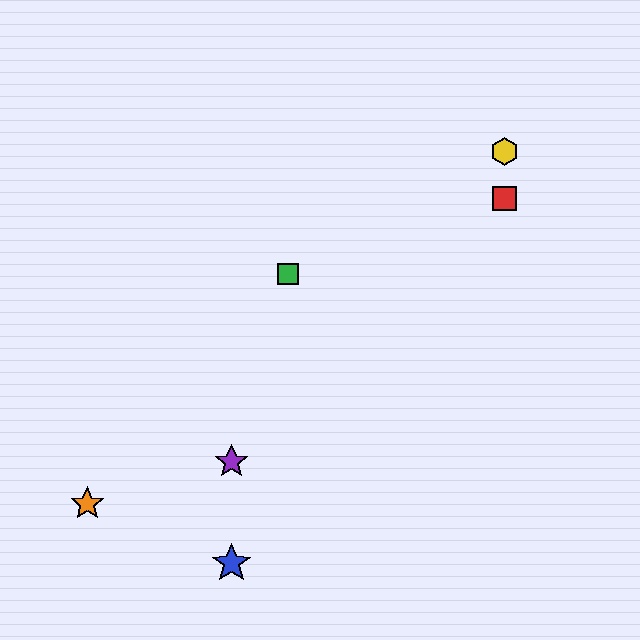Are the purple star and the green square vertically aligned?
No, the purple star is at x≈231 and the green square is at x≈288.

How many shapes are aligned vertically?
2 shapes (the blue star, the purple star) are aligned vertically.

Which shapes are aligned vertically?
The blue star, the purple star are aligned vertically.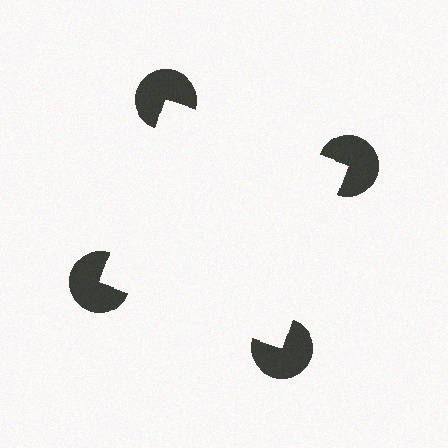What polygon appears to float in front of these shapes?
An illusory square — its edges are inferred from the aligned wedge cuts in the pac-man discs, not physically drawn.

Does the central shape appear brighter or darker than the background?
It typically appears slightly brighter than the background, even though no actual brightness change is drawn.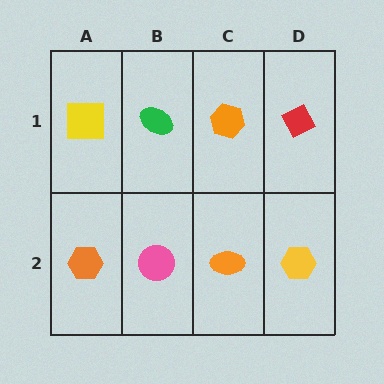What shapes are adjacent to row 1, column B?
A pink circle (row 2, column B), a yellow square (row 1, column A), an orange hexagon (row 1, column C).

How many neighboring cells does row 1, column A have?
2.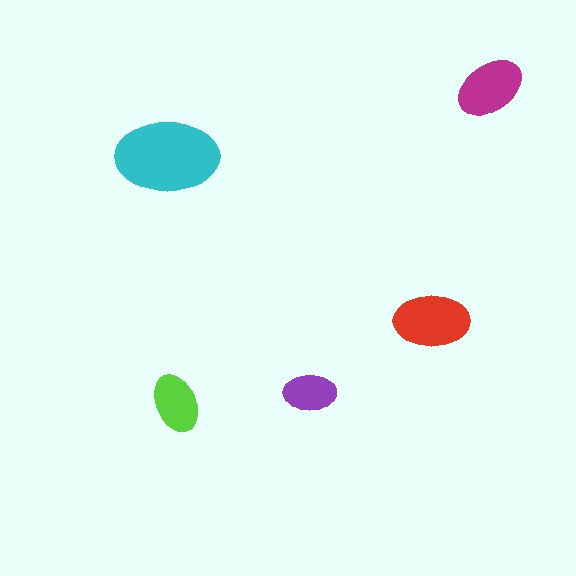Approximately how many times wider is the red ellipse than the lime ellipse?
About 1.5 times wider.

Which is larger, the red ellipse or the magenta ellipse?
The red one.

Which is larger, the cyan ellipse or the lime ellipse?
The cyan one.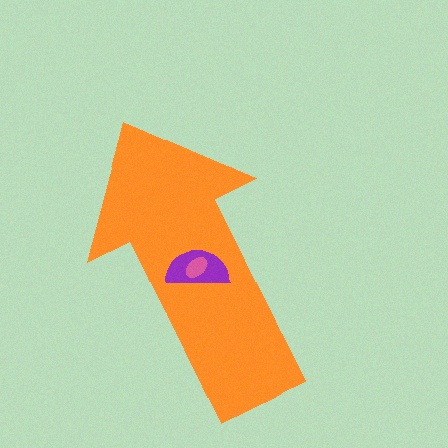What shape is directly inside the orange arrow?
The purple semicircle.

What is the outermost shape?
The orange arrow.